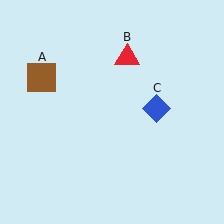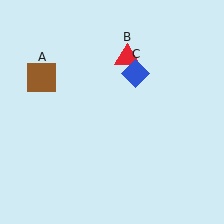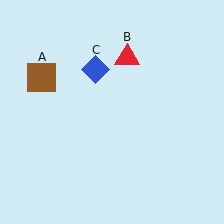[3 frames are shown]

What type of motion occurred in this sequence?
The blue diamond (object C) rotated counterclockwise around the center of the scene.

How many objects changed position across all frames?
1 object changed position: blue diamond (object C).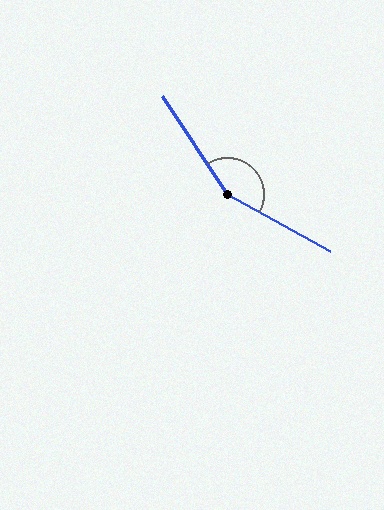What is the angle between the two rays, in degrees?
Approximately 153 degrees.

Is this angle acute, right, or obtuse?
It is obtuse.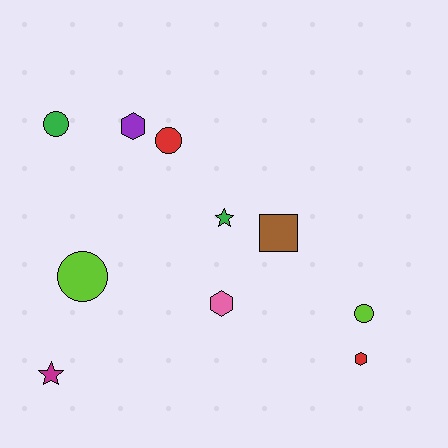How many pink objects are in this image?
There is 1 pink object.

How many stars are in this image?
There are 2 stars.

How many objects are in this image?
There are 10 objects.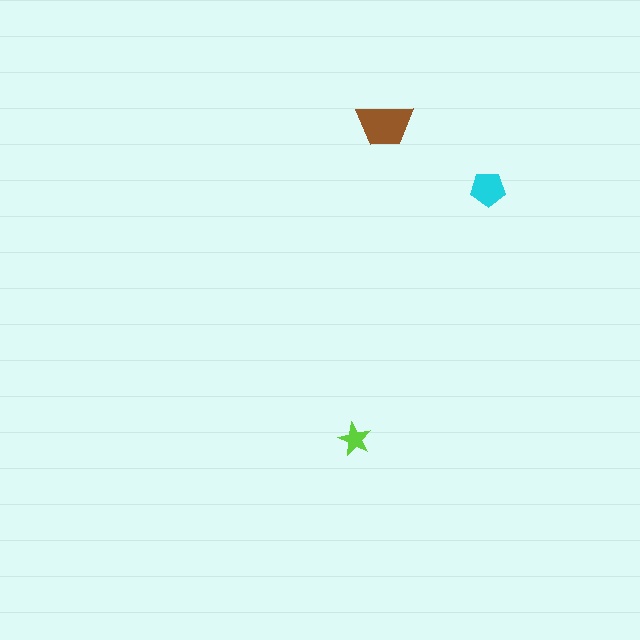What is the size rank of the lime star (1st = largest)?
3rd.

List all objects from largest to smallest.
The brown trapezoid, the cyan pentagon, the lime star.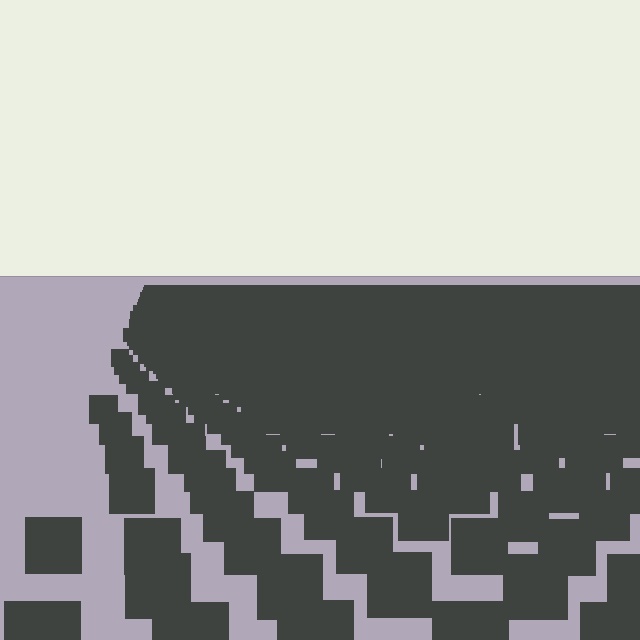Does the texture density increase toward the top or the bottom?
Density increases toward the top.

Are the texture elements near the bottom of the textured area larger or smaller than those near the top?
Larger. Near the bottom, elements are closer to the viewer and appear at a bigger on-screen size.